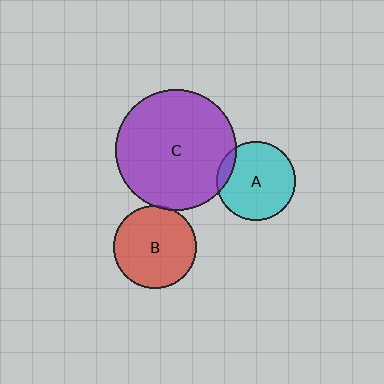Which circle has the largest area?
Circle C (purple).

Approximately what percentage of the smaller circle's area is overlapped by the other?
Approximately 5%.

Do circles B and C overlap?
Yes.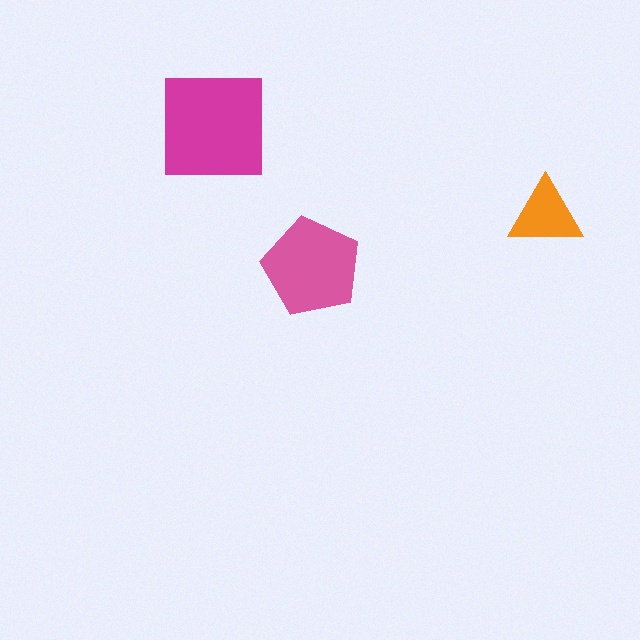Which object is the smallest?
The orange triangle.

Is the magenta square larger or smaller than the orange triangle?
Larger.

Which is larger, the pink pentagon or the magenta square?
The magenta square.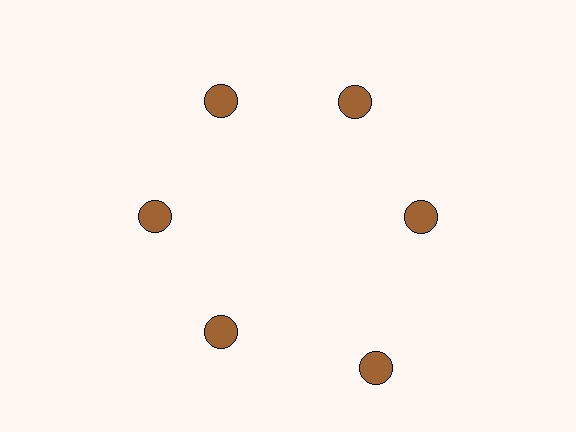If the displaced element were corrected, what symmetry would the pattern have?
It would have 6-fold rotational symmetry — the pattern would map onto itself every 60 degrees.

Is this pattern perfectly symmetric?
No. The 6 brown circles are arranged in a ring, but one element near the 5 o'clock position is pushed outward from the center, breaking the 6-fold rotational symmetry.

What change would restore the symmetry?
The symmetry would be restored by moving it inward, back onto the ring so that all 6 circles sit at equal angles and equal distance from the center.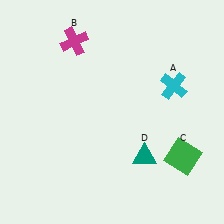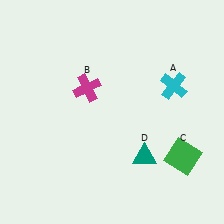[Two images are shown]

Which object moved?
The magenta cross (B) moved down.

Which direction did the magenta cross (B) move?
The magenta cross (B) moved down.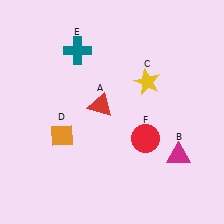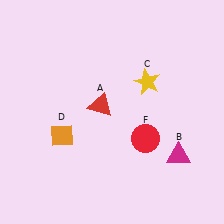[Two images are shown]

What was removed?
The teal cross (E) was removed in Image 2.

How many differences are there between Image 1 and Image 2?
There is 1 difference between the two images.